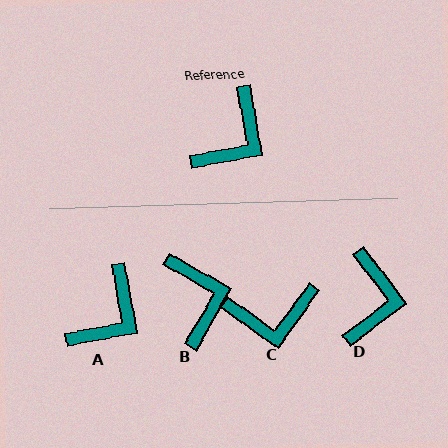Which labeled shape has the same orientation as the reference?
A.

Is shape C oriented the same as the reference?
No, it is off by about 46 degrees.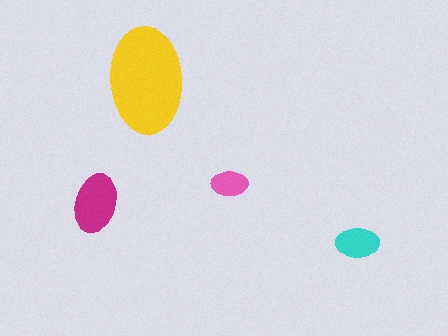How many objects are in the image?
There are 4 objects in the image.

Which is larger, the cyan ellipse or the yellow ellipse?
The yellow one.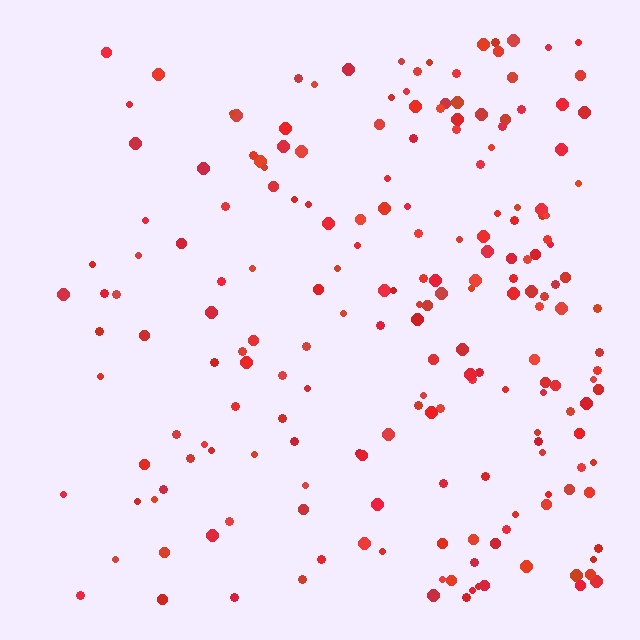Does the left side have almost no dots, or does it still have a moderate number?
Still a moderate number, just noticeably fewer than the right.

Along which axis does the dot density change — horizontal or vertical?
Horizontal.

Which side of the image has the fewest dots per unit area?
The left.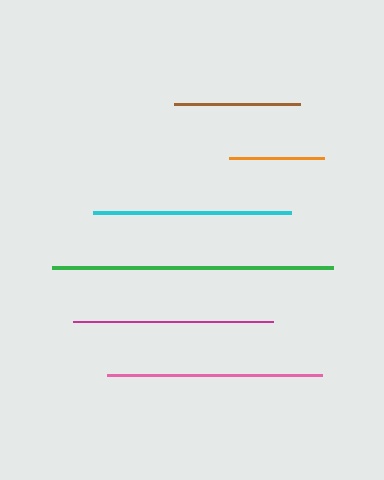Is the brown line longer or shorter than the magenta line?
The magenta line is longer than the brown line.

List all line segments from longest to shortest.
From longest to shortest: green, pink, magenta, cyan, brown, orange.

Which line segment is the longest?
The green line is the longest at approximately 281 pixels.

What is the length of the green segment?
The green segment is approximately 281 pixels long.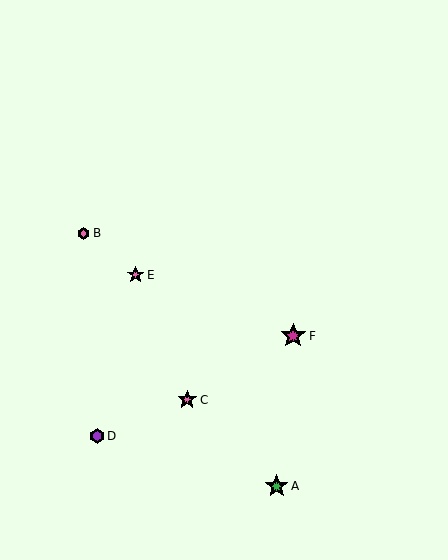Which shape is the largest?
The magenta star (labeled F) is the largest.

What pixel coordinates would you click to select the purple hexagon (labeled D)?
Click at (97, 436) to select the purple hexagon D.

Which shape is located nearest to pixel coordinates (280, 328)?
The magenta star (labeled F) at (293, 336) is nearest to that location.